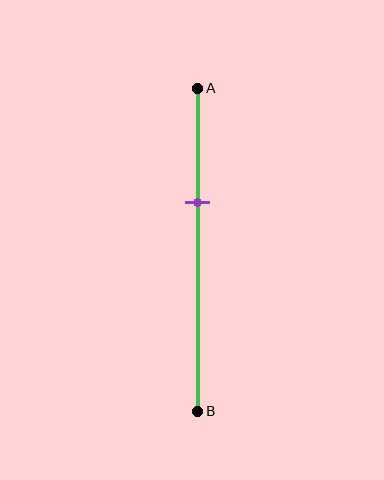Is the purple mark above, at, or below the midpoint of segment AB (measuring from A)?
The purple mark is above the midpoint of segment AB.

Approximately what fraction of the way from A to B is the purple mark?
The purple mark is approximately 35% of the way from A to B.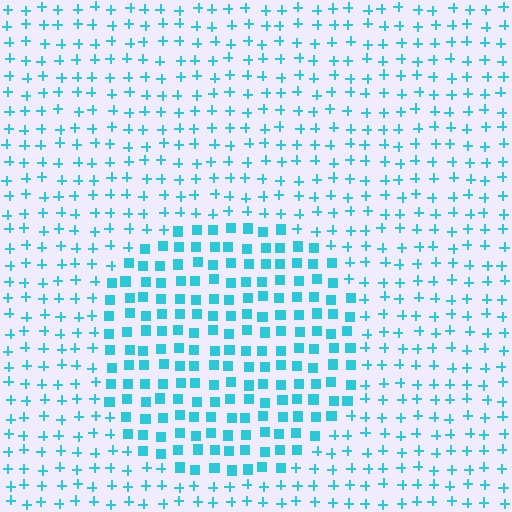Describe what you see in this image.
The image is filled with small cyan elements arranged in a uniform grid. A circle-shaped region contains squares, while the surrounding area contains plus signs. The boundary is defined purely by the change in element shape.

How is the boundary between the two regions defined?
The boundary is defined by a change in element shape: squares inside vs. plus signs outside. All elements share the same color and spacing.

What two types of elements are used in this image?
The image uses squares inside the circle region and plus signs outside it.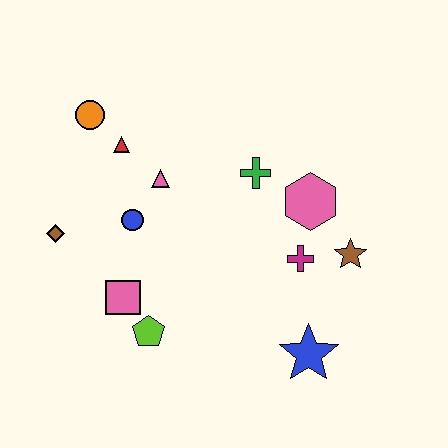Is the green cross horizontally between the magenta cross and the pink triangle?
Yes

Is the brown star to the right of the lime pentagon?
Yes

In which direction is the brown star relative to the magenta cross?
The brown star is to the right of the magenta cross.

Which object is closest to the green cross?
The pink hexagon is closest to the green cross.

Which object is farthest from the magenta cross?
The orange circle is farthest from the magenta cross.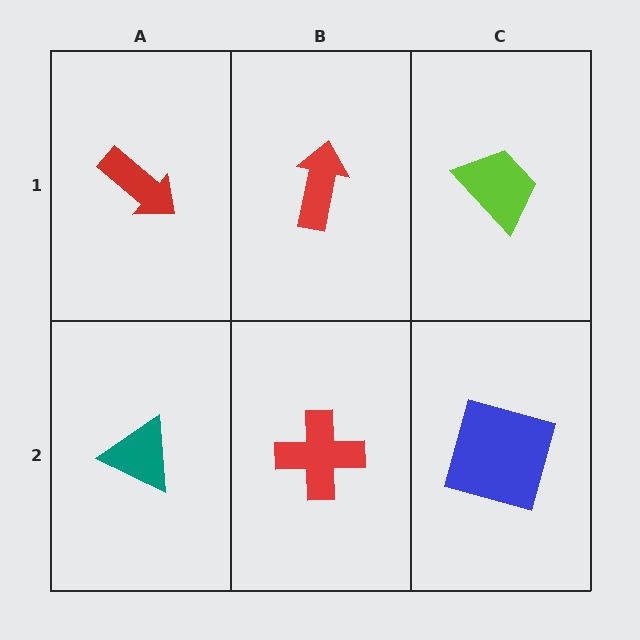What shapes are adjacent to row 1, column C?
A blue square (row 2, column C), a red arrow (row 1, column B).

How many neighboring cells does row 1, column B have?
3.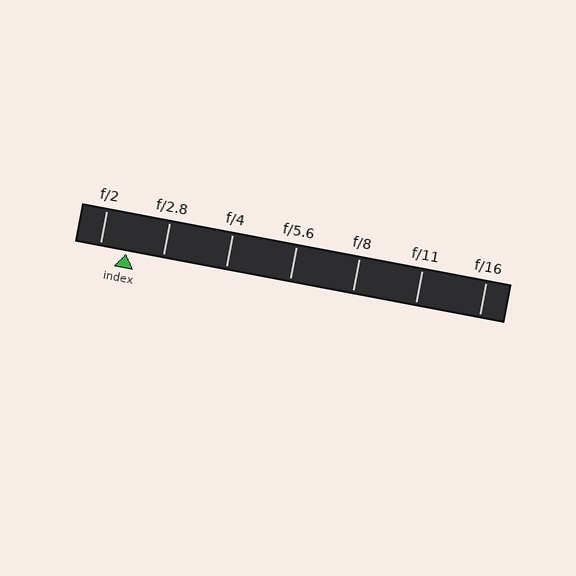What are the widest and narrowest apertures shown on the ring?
The widest aperture shown is f/2 and the narrowest is f/16.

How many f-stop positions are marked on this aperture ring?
There are 7 f-stop positions marked.